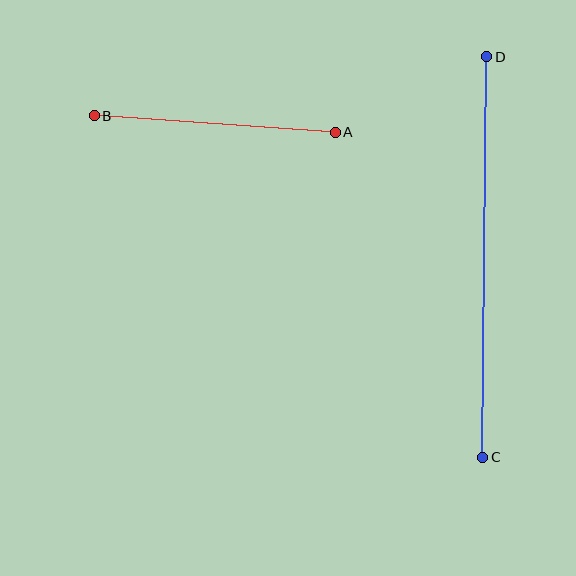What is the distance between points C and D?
The distance is approximately 400 pixels.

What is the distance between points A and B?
The distance is approximately 242 pixels.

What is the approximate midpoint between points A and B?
The midpoint is at approximately (215, 124) pixels.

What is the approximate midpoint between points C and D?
The midpoint is at approximately (485, 257) pixels.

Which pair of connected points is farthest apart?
Points C and D are farthest apart.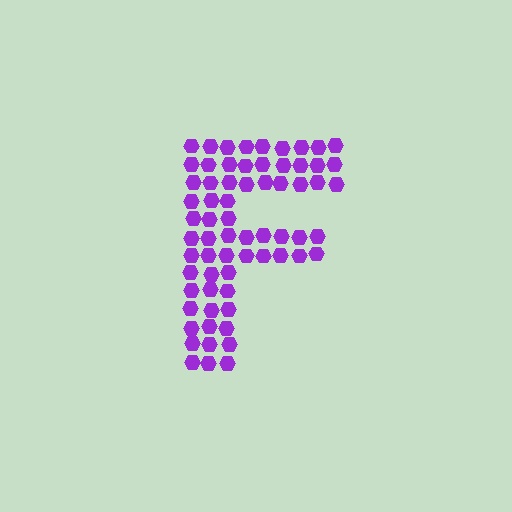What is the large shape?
The large shape is the letter F.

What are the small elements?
The small elements are hexagons.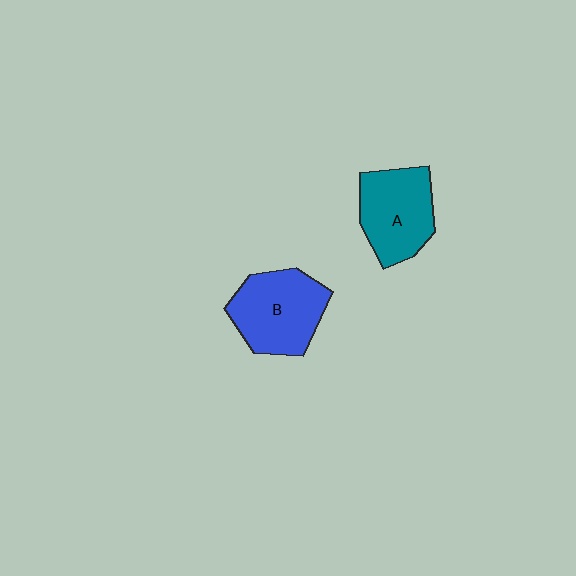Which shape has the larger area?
Shape B (blue).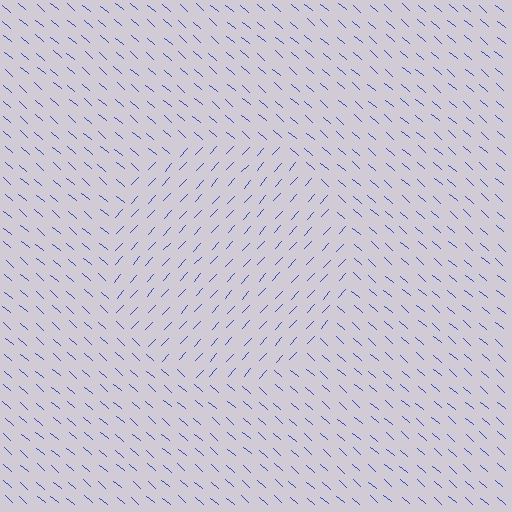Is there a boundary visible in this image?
Yes, there is a texture boundary formed by a change in line orientation.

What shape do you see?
I see a circle.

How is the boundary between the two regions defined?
The boundary is defined purely by a change in line orientation (approximately 88 degrees difference). All lines are the same color and thickness.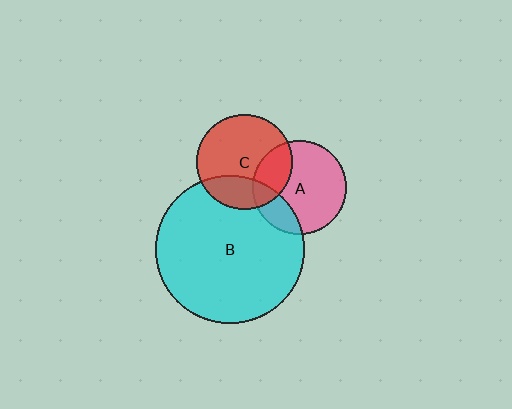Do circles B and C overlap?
Yes.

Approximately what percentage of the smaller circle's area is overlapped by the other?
Approximately 25%.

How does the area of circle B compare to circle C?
Approximately 2.4 times.